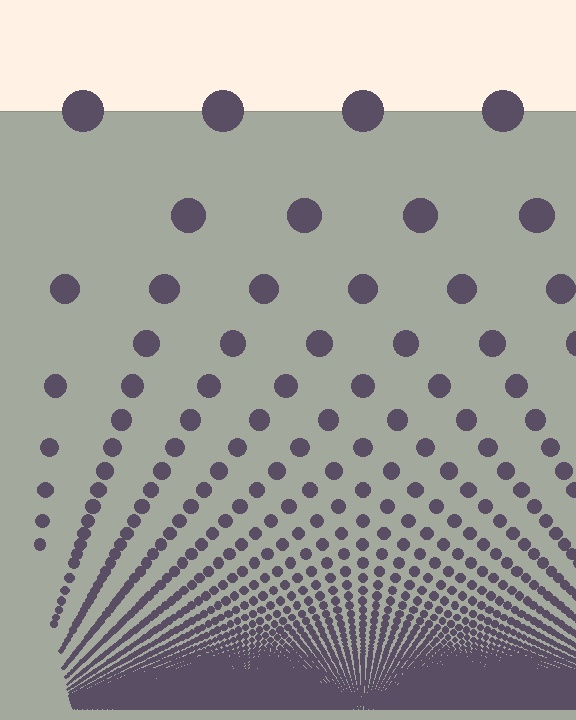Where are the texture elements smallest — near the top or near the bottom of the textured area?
Near the bottom.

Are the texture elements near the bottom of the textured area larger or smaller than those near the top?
Smaller. The gradient is inverted — elements near the bottom are smaller and denser.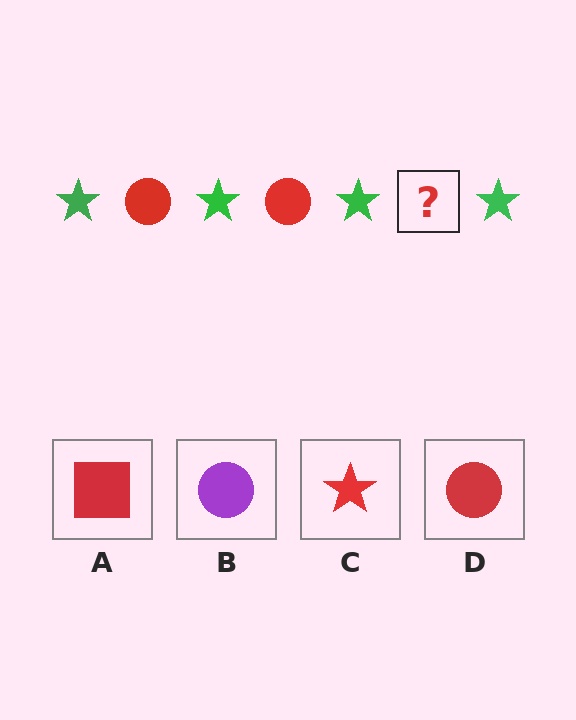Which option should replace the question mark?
Option D.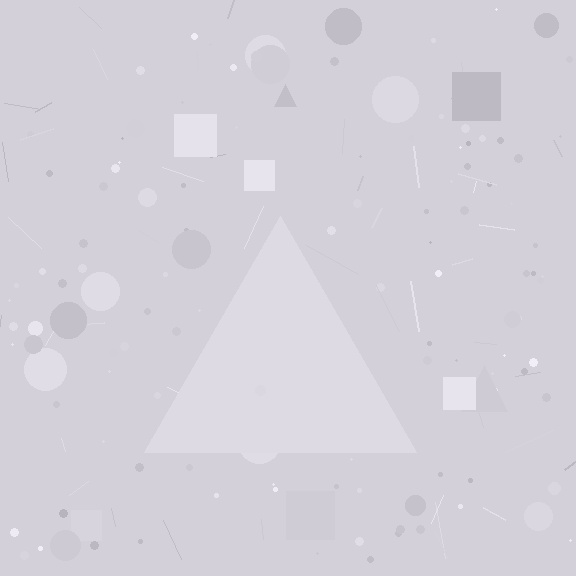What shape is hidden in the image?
A triangle is hidden in the image.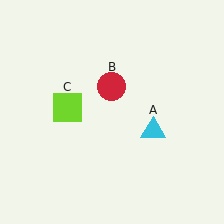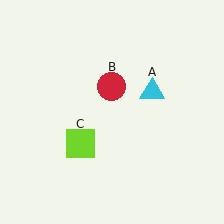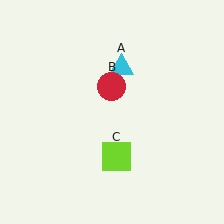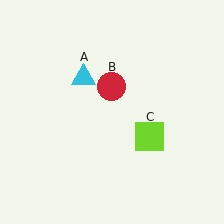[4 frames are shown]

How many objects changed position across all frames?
2 objects changed position: cyan triangle (object A), lime square (object C).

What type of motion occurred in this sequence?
The cyan triangle (object A), lime square (object C) rotated counterclockwise around the center of the scene.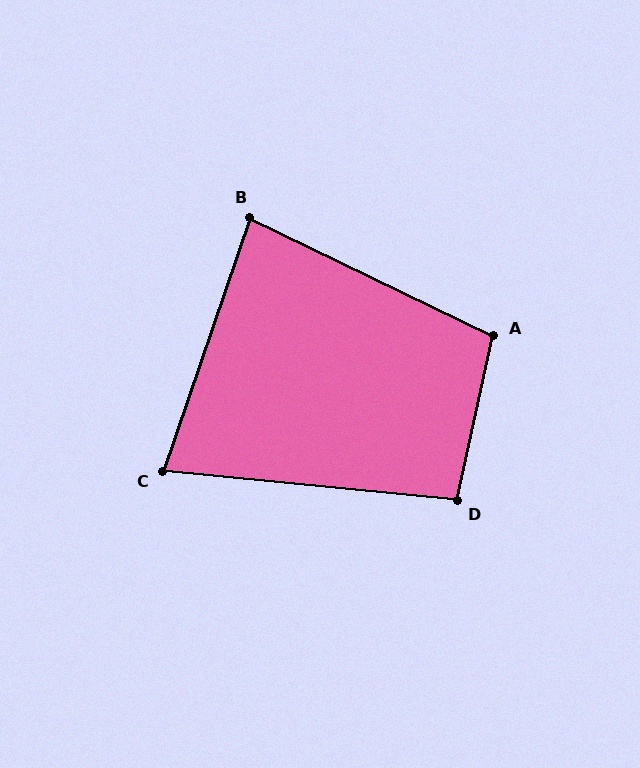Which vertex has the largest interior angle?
A, at approximately 103 degrees.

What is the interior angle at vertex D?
Approximately 97 degrees (obtuse).